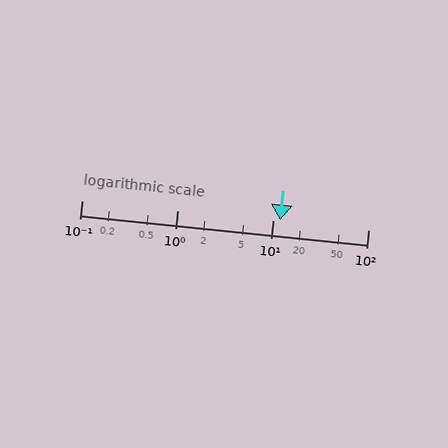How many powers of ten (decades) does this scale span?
The scale spans 3 decades, from 0.1 to 100.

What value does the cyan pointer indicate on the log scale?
The pointer indicates approximately 12.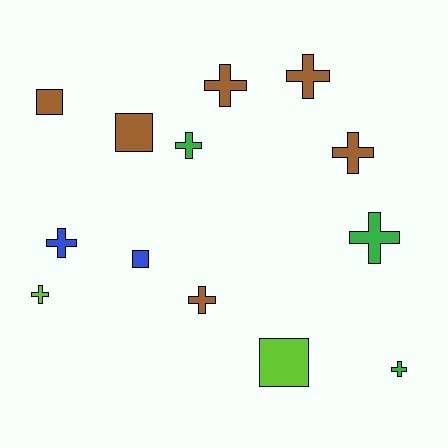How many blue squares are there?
There is 1 blue square.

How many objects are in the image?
There are 13 objects.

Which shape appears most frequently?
Cross, with 9 objects.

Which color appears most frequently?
Brown, with 6 objects.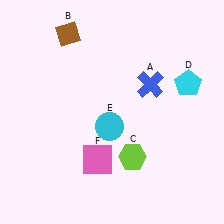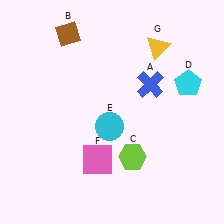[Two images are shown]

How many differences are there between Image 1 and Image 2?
There is 1 difference between the two images.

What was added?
A yellow triangle (G) was added in Image 2.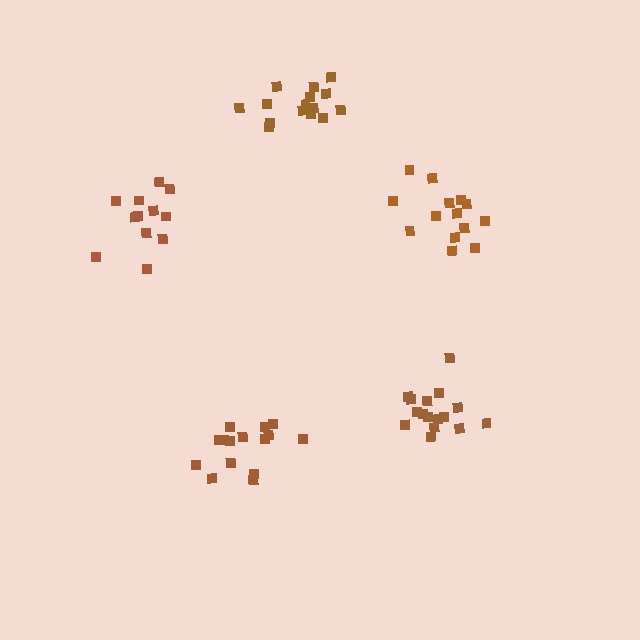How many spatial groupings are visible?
There are 5 spatial groupings.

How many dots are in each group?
Group 1: 15 dots, Group 2: 16 dots, Group 3: 15 dots, Group 4: 12 dots, Group 5: 15 dots (73 total).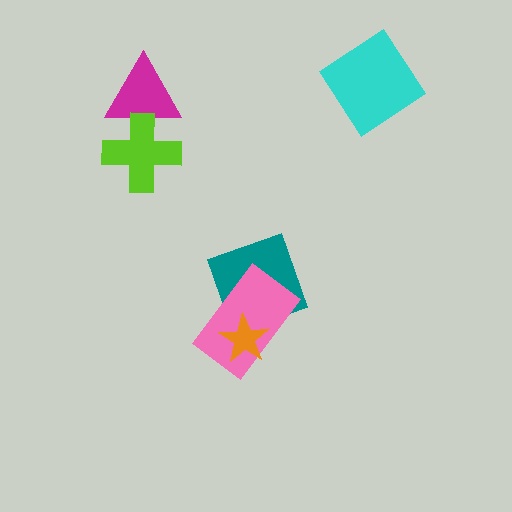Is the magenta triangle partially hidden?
Yes, it is partially covered by another shape.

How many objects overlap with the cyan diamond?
0 objects overlap with the cyan diamond.